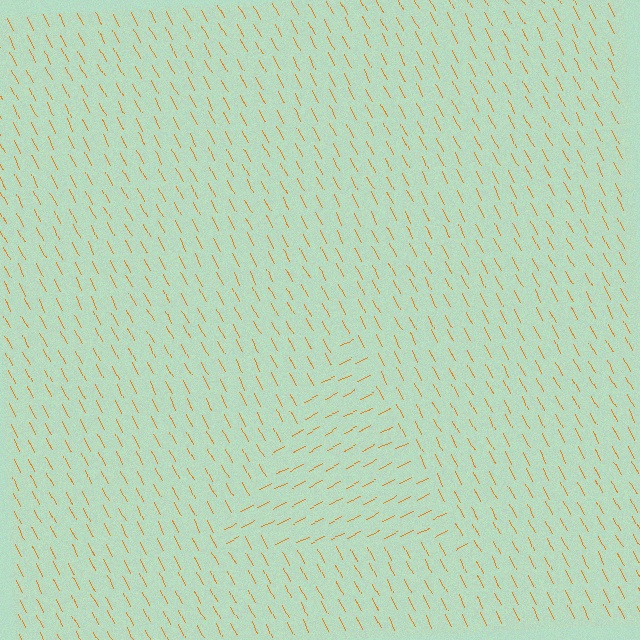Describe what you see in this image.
The image is filled with small orange line segments. A triangle region in the image has lines oriented differently from the surrounding lines, creating a visible texture boundary.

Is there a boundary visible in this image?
Yes, there is a texture boundary formed by a change in line orientation.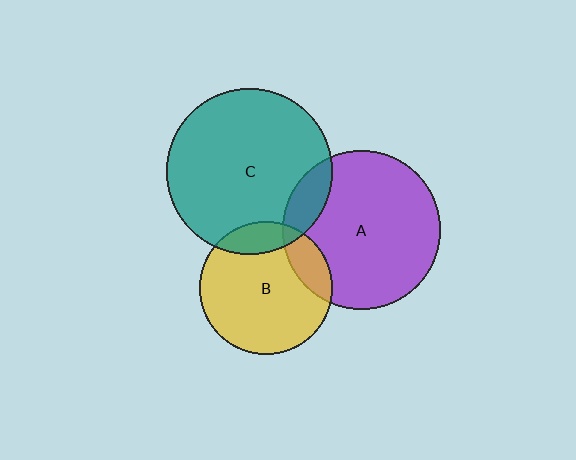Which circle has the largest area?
Circle C (teal).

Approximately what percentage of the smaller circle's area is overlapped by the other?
Approximately 15%.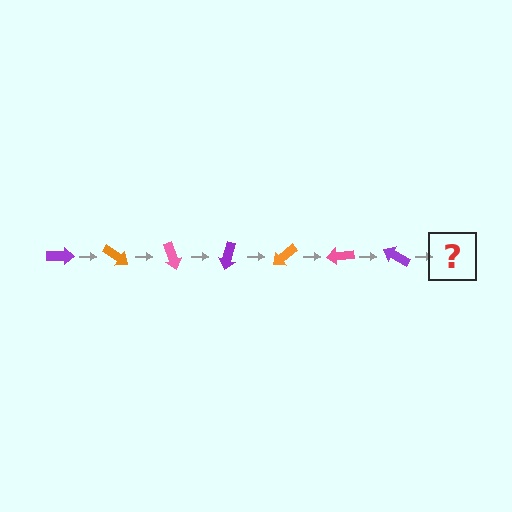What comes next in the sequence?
The next element should be an orange arrow, rotated 245 degrees from the start.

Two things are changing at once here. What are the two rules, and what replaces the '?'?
The two rules are that it rotates 35 degrees each step and the color cycles through purple, orange, and pink. The '?' should be an orange arrow, rotated 245 degrees from the start.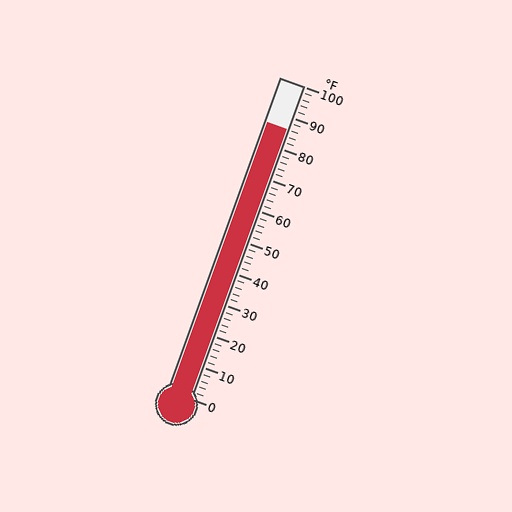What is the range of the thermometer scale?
The thermometer scale ranges from 0°F to 100°F.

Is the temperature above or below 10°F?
The temperature is above 10°F.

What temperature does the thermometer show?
The thermometer shows approximately 86°F.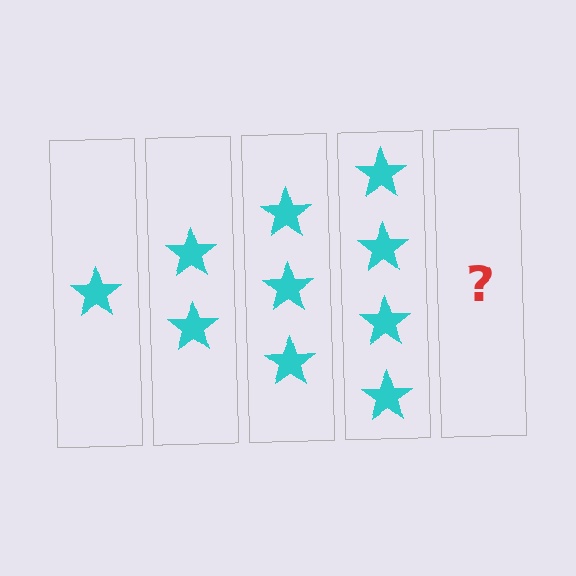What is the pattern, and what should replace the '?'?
The pattern is that each step adds one more star. The '?' should be 5 stars.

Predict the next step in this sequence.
The next step is 5 stars.